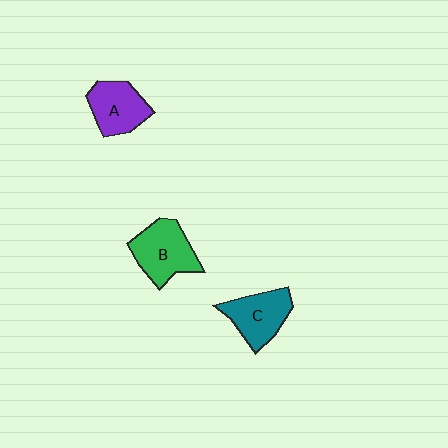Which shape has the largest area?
Shape B (green).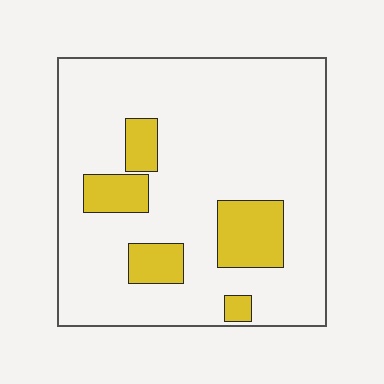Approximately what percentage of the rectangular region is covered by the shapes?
Approximately 15%.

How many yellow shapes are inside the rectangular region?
5.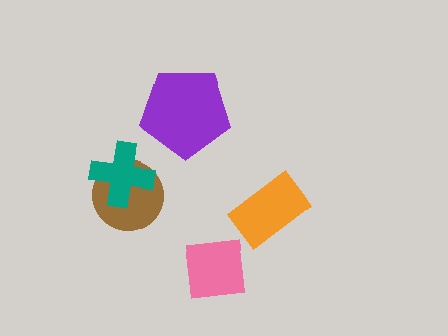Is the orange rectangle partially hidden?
No, no other shape covers it.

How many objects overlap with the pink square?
0 objects overlap with the pink square.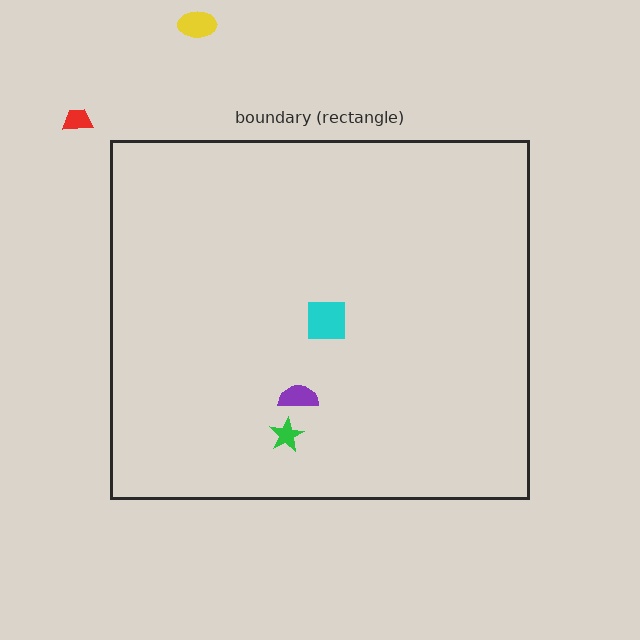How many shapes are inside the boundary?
3 inside, 2 outside.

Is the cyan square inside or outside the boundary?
Inside.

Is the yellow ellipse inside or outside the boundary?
Outside.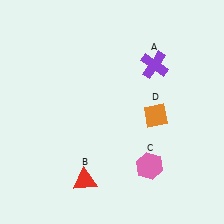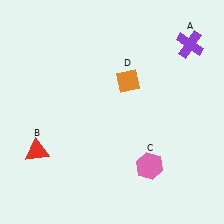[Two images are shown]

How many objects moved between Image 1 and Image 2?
3 objects moved between the two images.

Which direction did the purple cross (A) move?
The purple cross (A) moved right.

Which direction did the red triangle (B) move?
The red triangle (B) moved left.